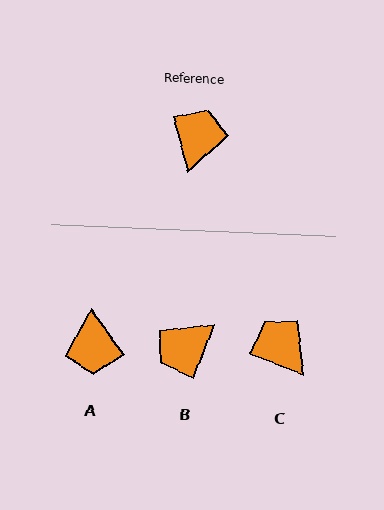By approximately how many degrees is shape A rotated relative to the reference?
Approximately 160 degrees clockwise.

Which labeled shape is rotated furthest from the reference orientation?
A, about 160 degrees away.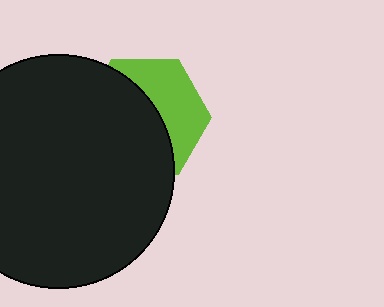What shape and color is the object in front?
The object in front is a black circle.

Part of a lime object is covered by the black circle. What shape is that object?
It is a hexagon.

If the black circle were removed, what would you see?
You would see the complete lime hexagon.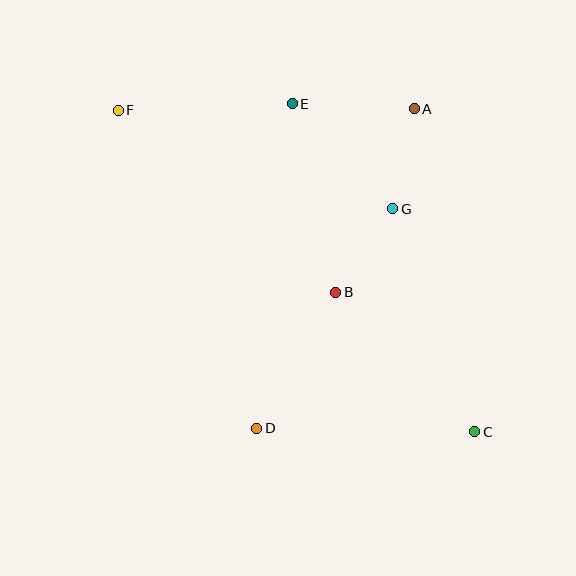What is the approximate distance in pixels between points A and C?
The distance between A and C is approximately 328 pixels.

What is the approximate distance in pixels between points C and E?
The distance between C and E is approximately 375 pixels.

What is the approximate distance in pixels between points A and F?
The distance between A and F is approximately 296 pixels.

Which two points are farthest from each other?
Points C and F are farthest from each other.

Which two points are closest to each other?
Points B and G are closest to each other.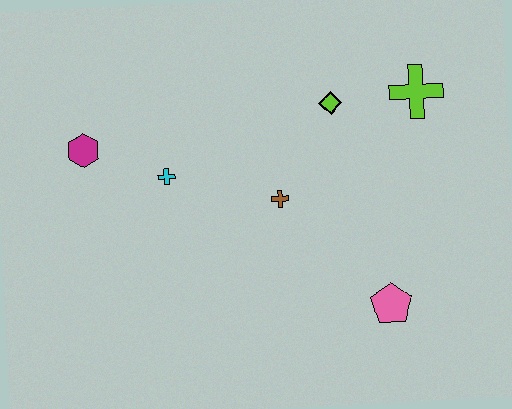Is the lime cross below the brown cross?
No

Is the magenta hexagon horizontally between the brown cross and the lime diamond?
No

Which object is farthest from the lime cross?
The magenta hexagon is farthest from the lime cross.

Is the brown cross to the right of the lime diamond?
No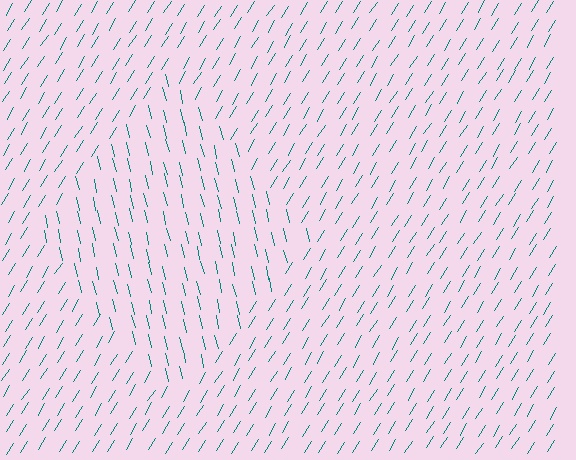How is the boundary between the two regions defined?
The boundary is defined purely by a change in line orientation (approximately 45 degrees difference). All lines are the same color and thickness.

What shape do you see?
I see a diamond.